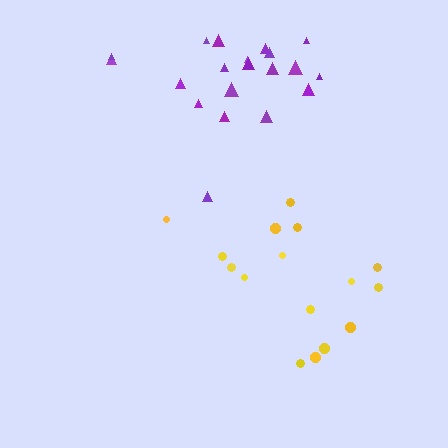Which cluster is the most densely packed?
Purple.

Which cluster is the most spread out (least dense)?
Yellow.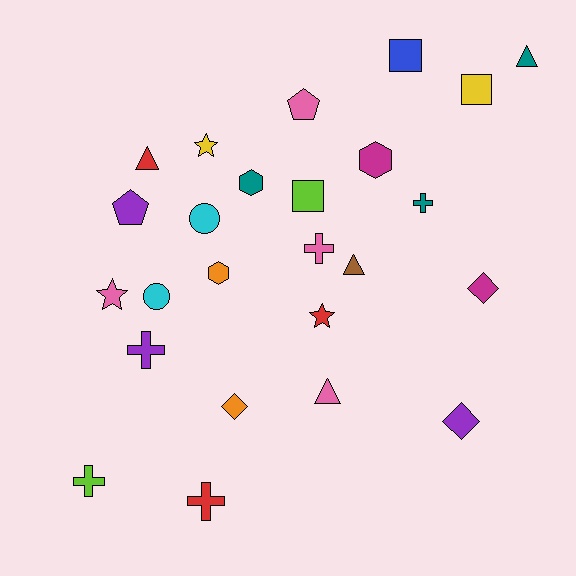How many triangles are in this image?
There are 4 triangles.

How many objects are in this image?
There are 25 objects.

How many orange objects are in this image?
There are 2 orange objects.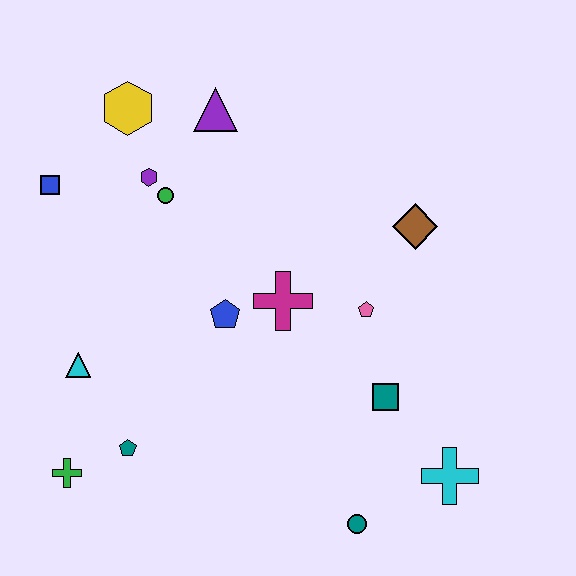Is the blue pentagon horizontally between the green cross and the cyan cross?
Yes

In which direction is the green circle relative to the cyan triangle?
The green circle is above the cyan triangle.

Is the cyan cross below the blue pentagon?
Yes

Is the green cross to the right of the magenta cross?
No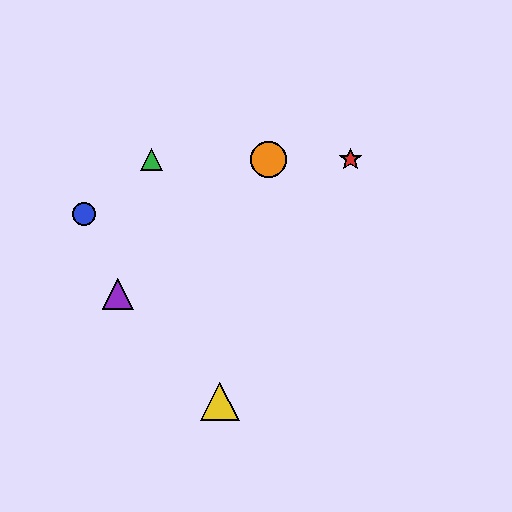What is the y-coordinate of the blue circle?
The blue circle is at y≈214.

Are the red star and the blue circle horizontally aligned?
No, the red star is at y≈159 and the blue circle is at y≈214.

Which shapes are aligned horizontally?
The red star, the green triangle, the orange circle are aligned horizontally.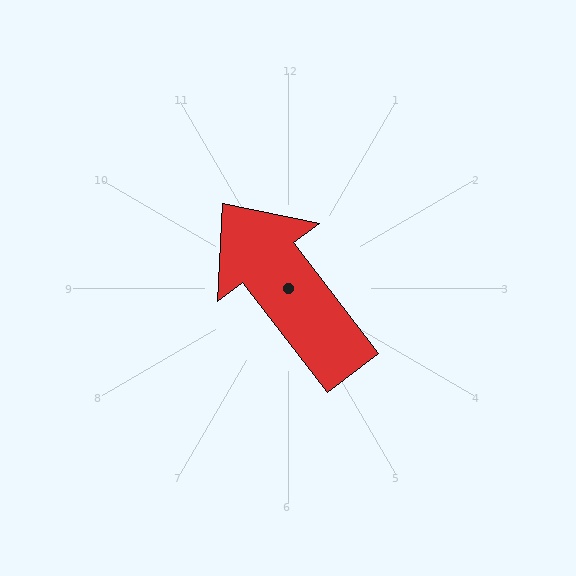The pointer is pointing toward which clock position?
Roughly 11 o'clock.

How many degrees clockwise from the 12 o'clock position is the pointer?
Approximately 322 degrees.